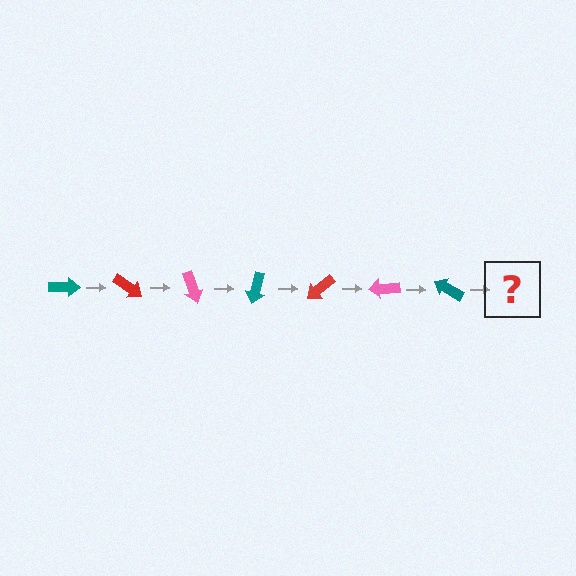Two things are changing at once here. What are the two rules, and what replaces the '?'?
The two rules are that it rotates 35 degrees each step and the color cycles through teal, red, and pink. The '?' should be a red arrow, rotated 245 degrees from the start.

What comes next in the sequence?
The next element should be a red arrow, rotated 245 degrees from the start.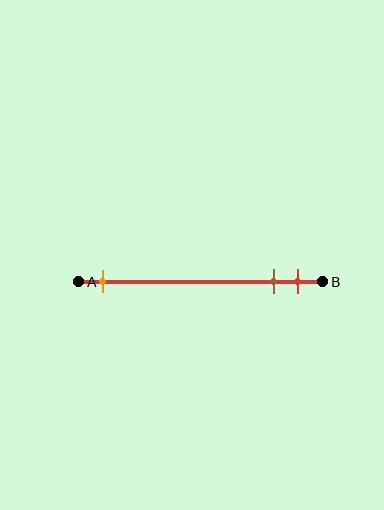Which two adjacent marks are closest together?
The brown and red marks are the closest adjacent pair.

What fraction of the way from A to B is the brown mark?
The brown mark is approximately 80% (0.8) of the way from A to B.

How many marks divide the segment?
There are 3 marks dividing the segment.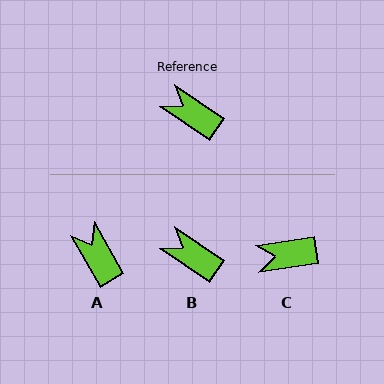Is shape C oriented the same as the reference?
No, it is off by about 42 degrees.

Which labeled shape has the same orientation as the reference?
B.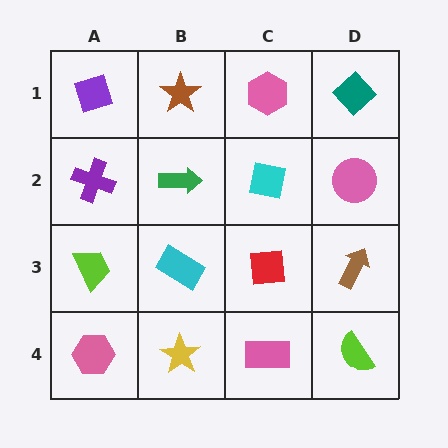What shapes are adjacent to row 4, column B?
A cyan rectangle (row 3, column B), a pink hexagon (row 4, column A), a pink rectangle (row 4, column C).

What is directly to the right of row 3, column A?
A cyan rectangle.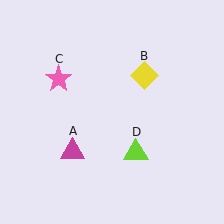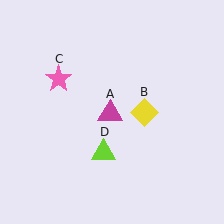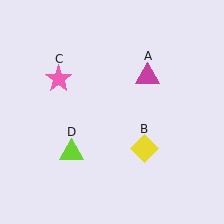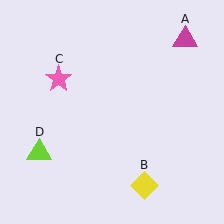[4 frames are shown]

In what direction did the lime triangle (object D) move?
The lime triangle (object D) moved left.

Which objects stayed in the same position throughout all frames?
Pink star (object C) remained stationary.